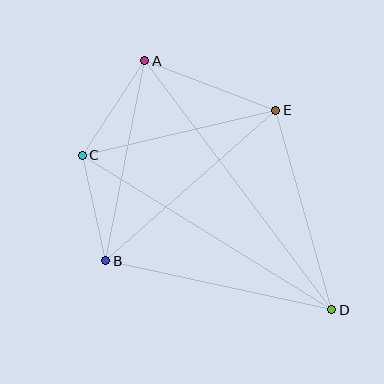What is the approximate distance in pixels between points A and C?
The distance between A and C is approximately 113 pixels.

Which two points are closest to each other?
Points B and C are closest to each other.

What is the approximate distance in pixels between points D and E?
The distance between D and E is approximately 207 pixels.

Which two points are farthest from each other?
Points A and D are farthest from each other.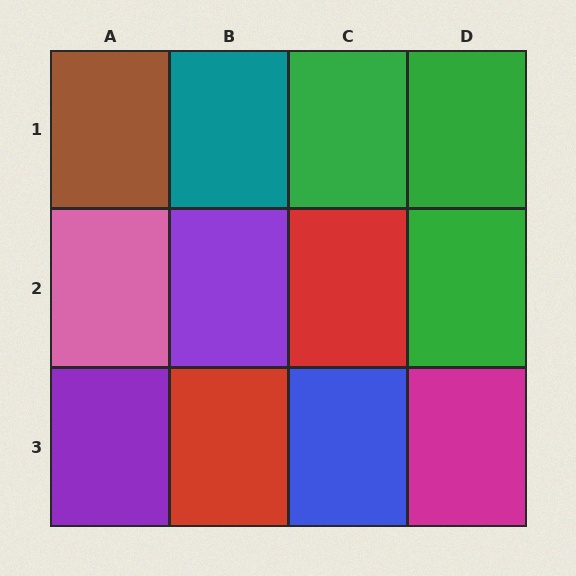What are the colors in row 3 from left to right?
Purple, red, blue, magenta.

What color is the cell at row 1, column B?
Teal.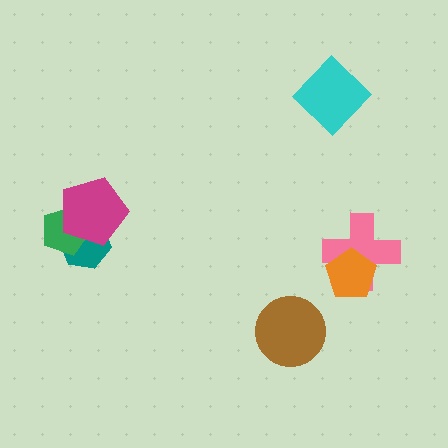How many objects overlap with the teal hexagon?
2 objects overlap with the teal hexagon.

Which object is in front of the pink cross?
The orange pentagon is in front of the pink cross.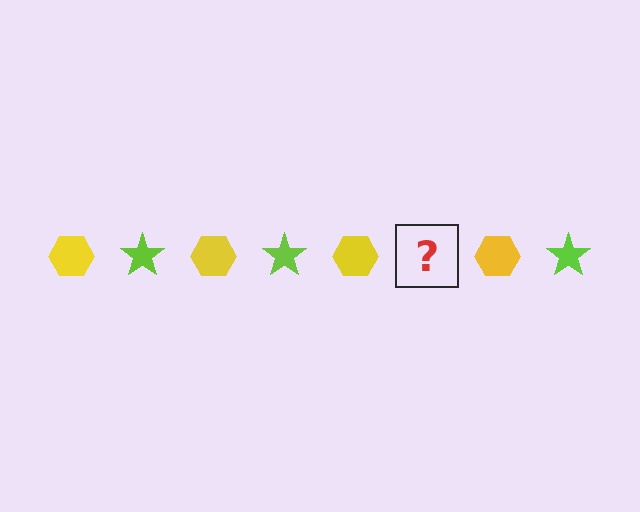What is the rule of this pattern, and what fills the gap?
The rule is that the pattern alternates between yellow hexagon and lime star. The gap should be filled with a lime star.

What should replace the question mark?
The question mark should be replaced with a lime star.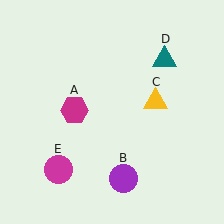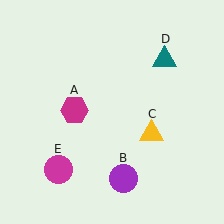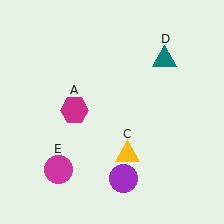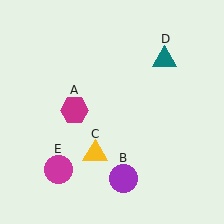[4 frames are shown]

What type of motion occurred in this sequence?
The yellow triangle (object C) rotated clockwise around the center of the scene.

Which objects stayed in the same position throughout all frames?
Magenta hexagon (object A) and purple circle (object B) and teal triangle (object D) and magenta circle (object E) remained stationary.